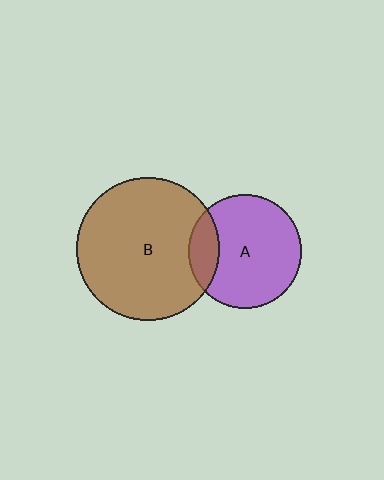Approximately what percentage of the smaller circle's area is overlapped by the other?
Approximately 20%.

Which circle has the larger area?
Circle B (brown).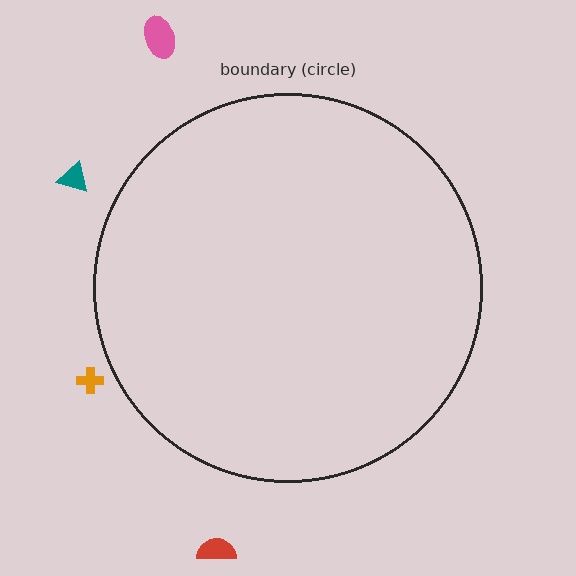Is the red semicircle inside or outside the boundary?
Outside.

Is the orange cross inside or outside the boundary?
Outside.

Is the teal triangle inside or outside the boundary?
Outside.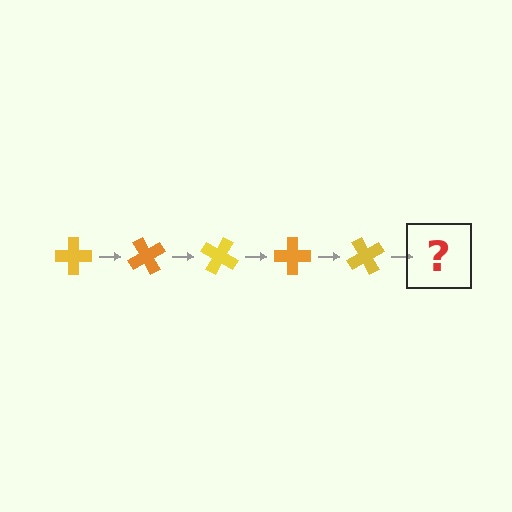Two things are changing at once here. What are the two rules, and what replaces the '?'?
The two rules are that it rotates 60 degrees each step and the color cycles through yellow and orange. The '?' should be an orange cross, rotated 300 degrees from the start.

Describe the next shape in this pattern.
It should be an orange cross, rotated 300 degrees from the start.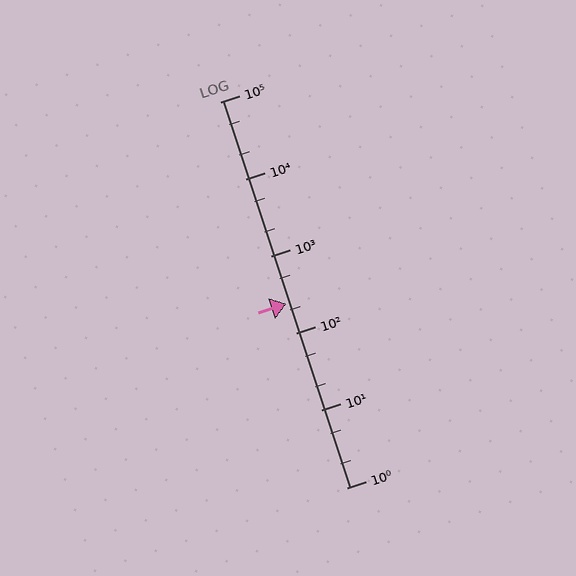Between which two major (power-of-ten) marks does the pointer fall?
The pointer is between 100 and 1000.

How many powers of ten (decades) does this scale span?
The scale spans 5 decades, from 1 to 100000.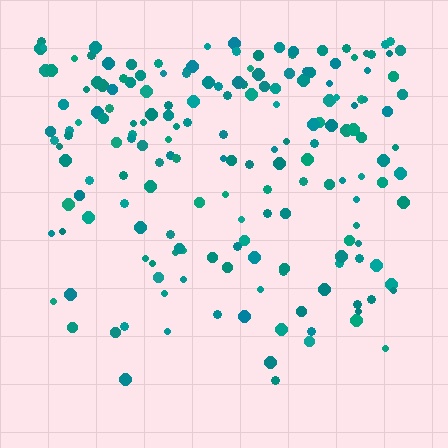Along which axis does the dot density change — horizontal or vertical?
Vertical.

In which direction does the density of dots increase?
From bottom to top, with the top side densest.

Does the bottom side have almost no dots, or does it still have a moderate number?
Still a moderate number, just noticeably fewer than the top.